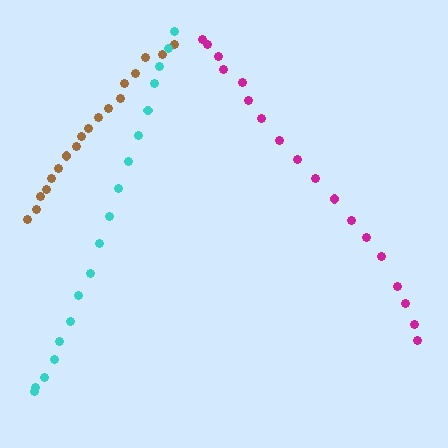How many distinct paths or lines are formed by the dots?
There are 3 distinct paths.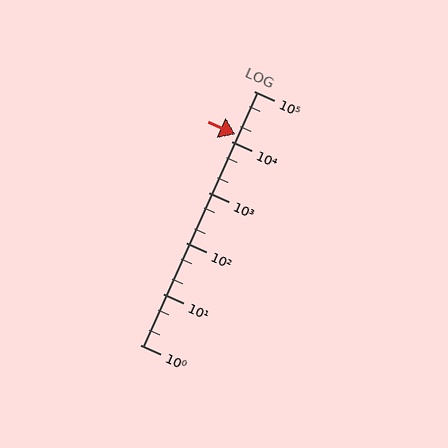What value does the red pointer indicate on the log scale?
The pointer indicates approximately 14000.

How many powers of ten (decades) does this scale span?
The scale spans 5 decades, from 1 to 100000.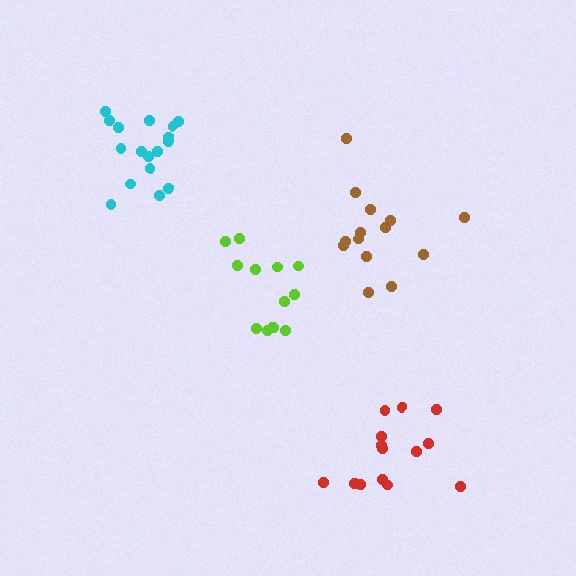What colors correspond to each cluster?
The clusters are colored: brown, cyan, red, lime.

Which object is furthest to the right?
The brown cluster is rightmost.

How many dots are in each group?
Group 1: 14 dots, Group 2: 17 dots, Group 3: 14 dots, Group 4: 13 dots (58 total).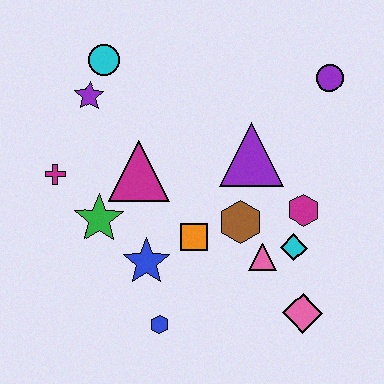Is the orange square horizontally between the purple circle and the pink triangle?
No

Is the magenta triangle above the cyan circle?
No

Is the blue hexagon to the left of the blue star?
No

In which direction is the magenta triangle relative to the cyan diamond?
The magenta triangle is to the left of the cyan diamond.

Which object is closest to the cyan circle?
The purple star is closest to the cyan circle.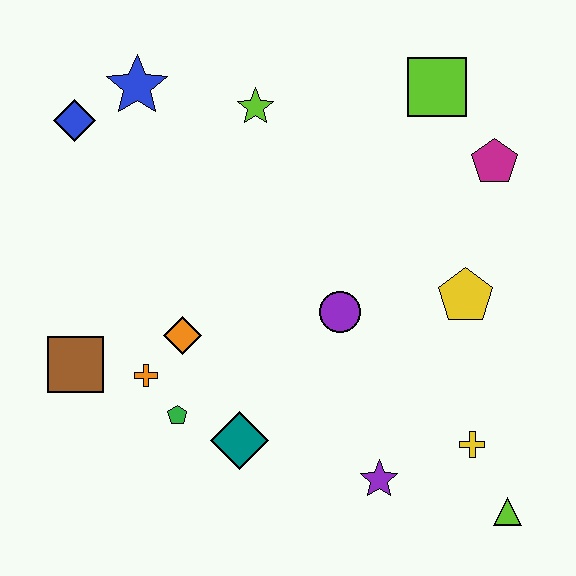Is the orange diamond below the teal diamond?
No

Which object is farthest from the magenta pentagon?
The brown square is farthest from the magenta pentagon.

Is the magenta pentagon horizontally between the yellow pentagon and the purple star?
No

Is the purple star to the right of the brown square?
Yes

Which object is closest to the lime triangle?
The yellow cross is closest to the lime triangle.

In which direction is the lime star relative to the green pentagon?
The lime star is above the green pentagon.